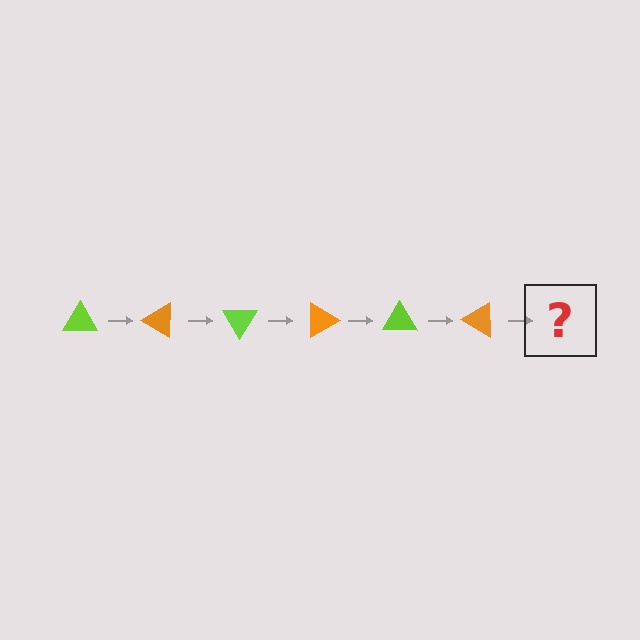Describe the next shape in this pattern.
It should be a lime triangle, rotated 180 degrees from the start.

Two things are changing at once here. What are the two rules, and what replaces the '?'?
The two rules are that it rotates 30 degrees each step and the color cycles through lime and orange. The '?' should be a lime triangle, rotated 180 degrees from the start.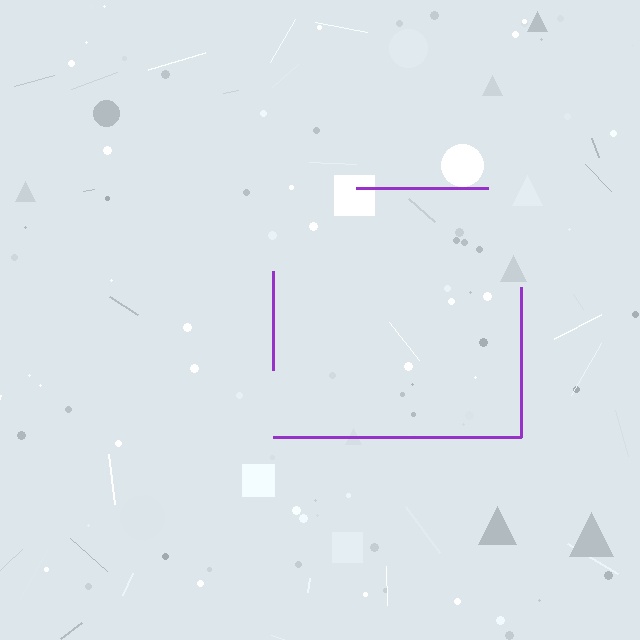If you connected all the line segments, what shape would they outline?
They would outline a square.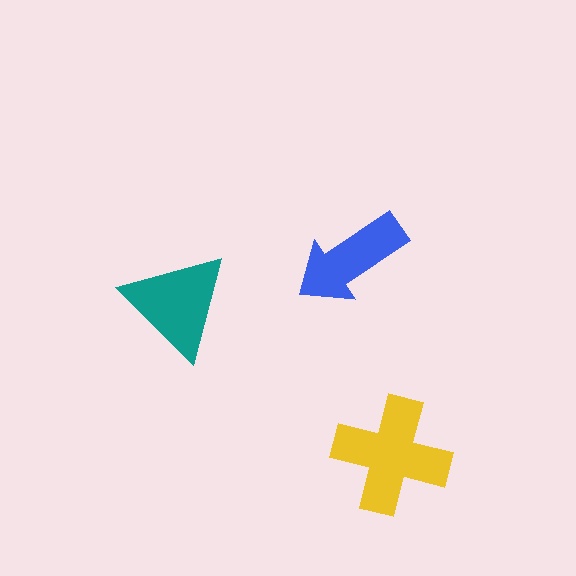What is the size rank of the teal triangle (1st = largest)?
2nd.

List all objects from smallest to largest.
The blue arrow, the teal triangle, the yellow cross.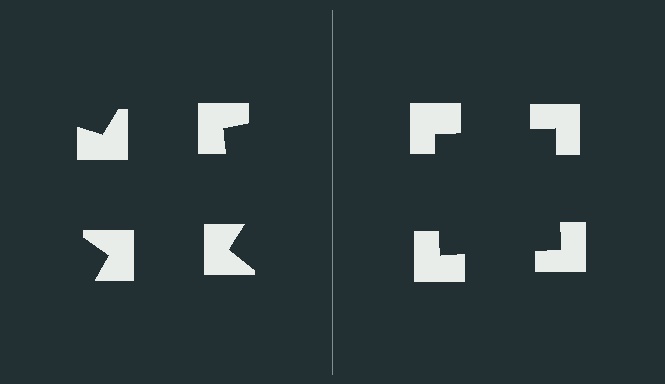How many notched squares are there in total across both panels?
8 — 4 on each side.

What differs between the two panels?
The notched squares are positioned identically on both sides; only the wedge orientations differ. On the right they align to a square; on the left they are misaligned.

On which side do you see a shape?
An illusory square appears on the right side. On the left side the wedge cuts are rotated, so no coherent shape forms.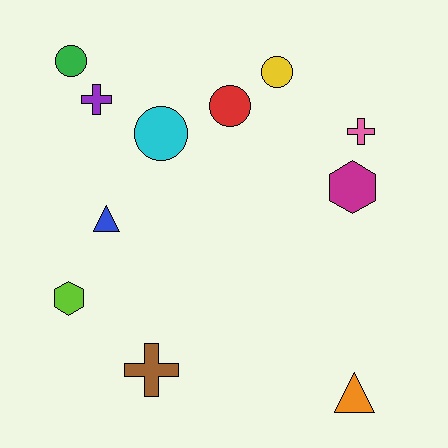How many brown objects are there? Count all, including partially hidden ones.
There is 1 brown object.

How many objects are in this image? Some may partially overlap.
There are 11 objects.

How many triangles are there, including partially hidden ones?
There are 2 triangles.